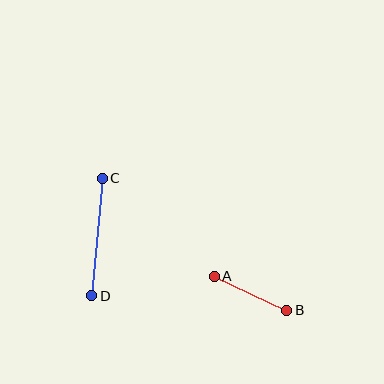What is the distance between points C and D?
The distance is approximately 118 pixels.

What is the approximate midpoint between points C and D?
The midpoint is at approximately (97, 237) pixels.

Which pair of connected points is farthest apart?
Points C and D are farthest apart.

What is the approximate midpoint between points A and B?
The midpoint is at approximately (251, 293) pixels.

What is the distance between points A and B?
The distance is approximately 80 pixels.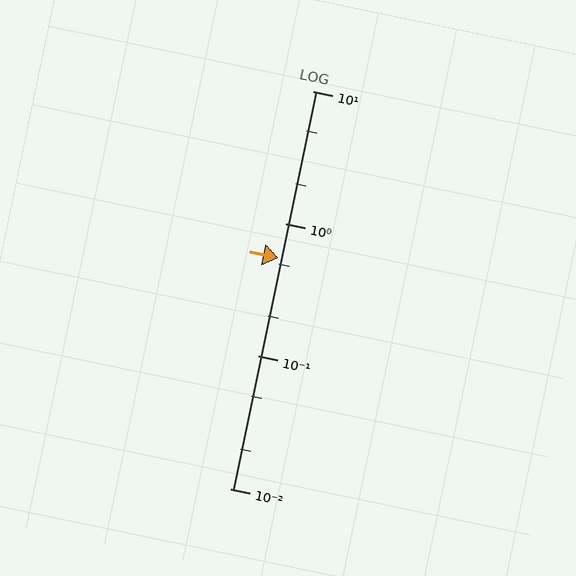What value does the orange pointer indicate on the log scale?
The pointer indicates approximately 0.55.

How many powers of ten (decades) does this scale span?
The scale spans 3 decades, from 0.01 to 10.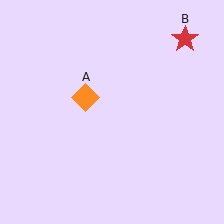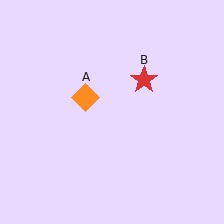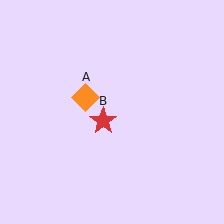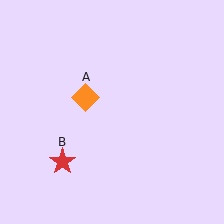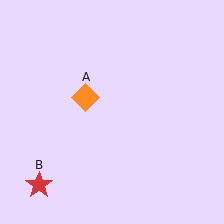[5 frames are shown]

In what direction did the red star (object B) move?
The red star (object B) moved down and to the left.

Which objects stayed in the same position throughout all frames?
Orange diamond (object A) remained stationary.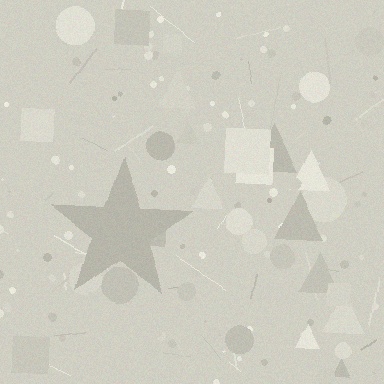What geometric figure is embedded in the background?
A star is embedded in the background.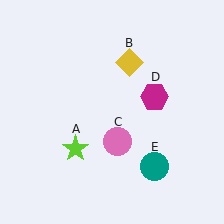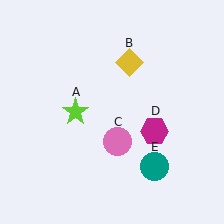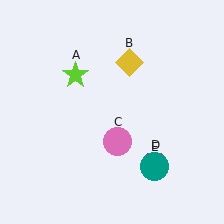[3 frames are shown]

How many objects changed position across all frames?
2 objects changed position: lime star (object A), magenta hexagon (object D).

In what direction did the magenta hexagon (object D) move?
The magenta hexagon (object D) moved down.